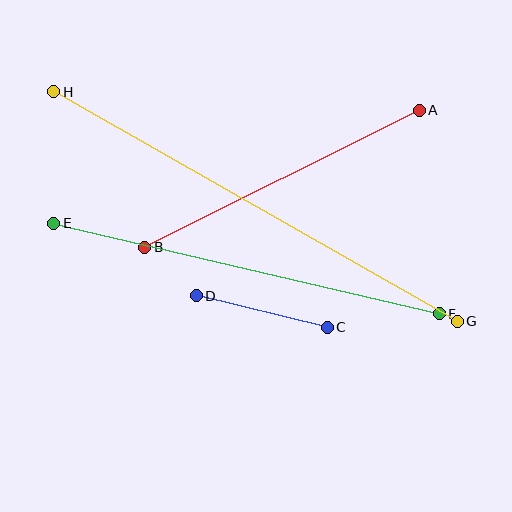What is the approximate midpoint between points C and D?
The midpoint is at approximately (262, 311) pixels.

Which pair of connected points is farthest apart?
Points G and H are farthest apart.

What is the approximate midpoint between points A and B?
The midpoint is at approximately (282, 179) pixels.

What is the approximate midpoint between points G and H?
The midpoint is at approximately (255, 207) pixels.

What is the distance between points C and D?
The distance is approximately 135 pixels.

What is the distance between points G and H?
The distance is approximately 464 pixels.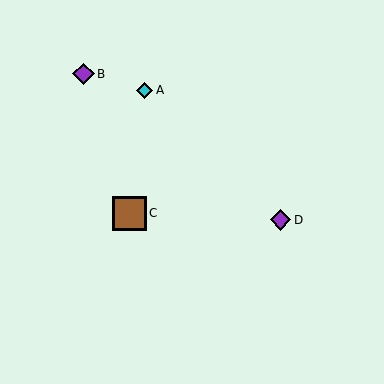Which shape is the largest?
The brown square (labeled C) is the largest.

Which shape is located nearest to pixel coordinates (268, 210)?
The purple diamond (labeled D) at (281, 220) is nearest to that location.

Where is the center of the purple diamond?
The center of the purple diamond is at (84, 74).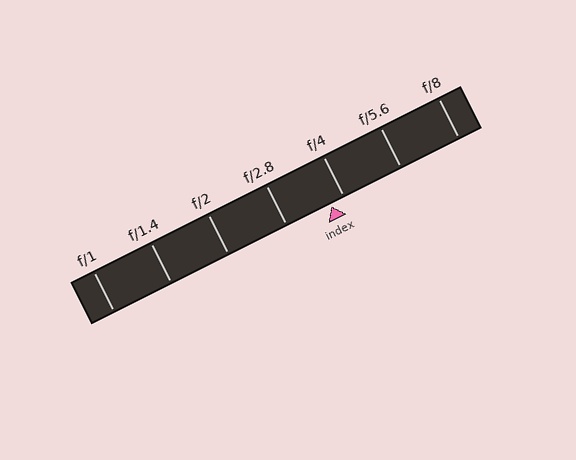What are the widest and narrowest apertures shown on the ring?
The widest aperture shown is f/1 and the narrowest is f/8.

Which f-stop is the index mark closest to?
The index mark is closest to f/4.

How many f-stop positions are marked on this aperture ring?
There are 7 f-stop positions marked.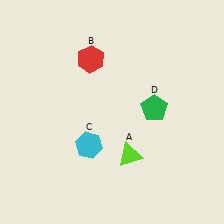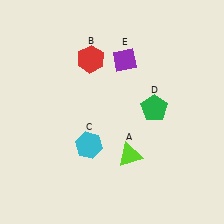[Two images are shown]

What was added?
A purple diamond (E) was added in Image 2.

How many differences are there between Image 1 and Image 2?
There is 1 difference between the two images.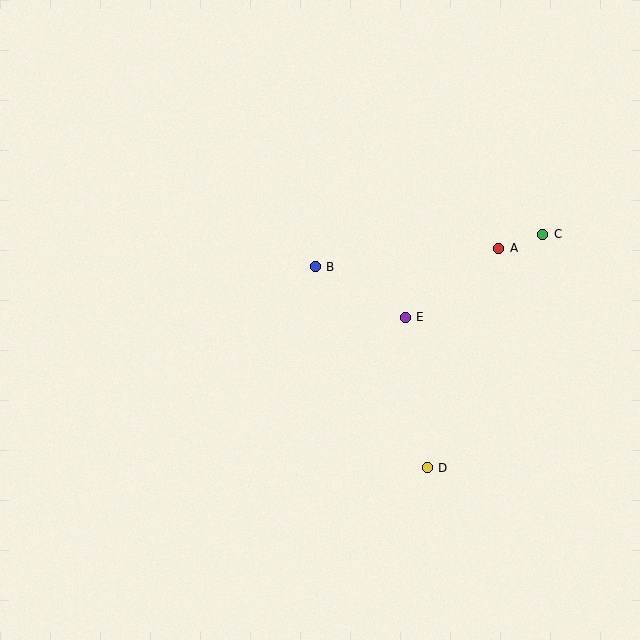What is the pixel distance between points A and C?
The distance between A and C is 46 pixels.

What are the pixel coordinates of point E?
Point E is at (405, 317).